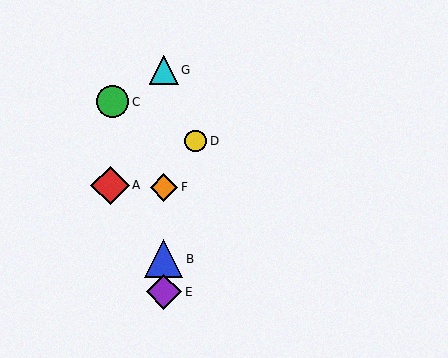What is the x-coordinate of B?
Object B is at x≈164.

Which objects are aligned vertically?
Objects B, E, F, G are aligned vertically.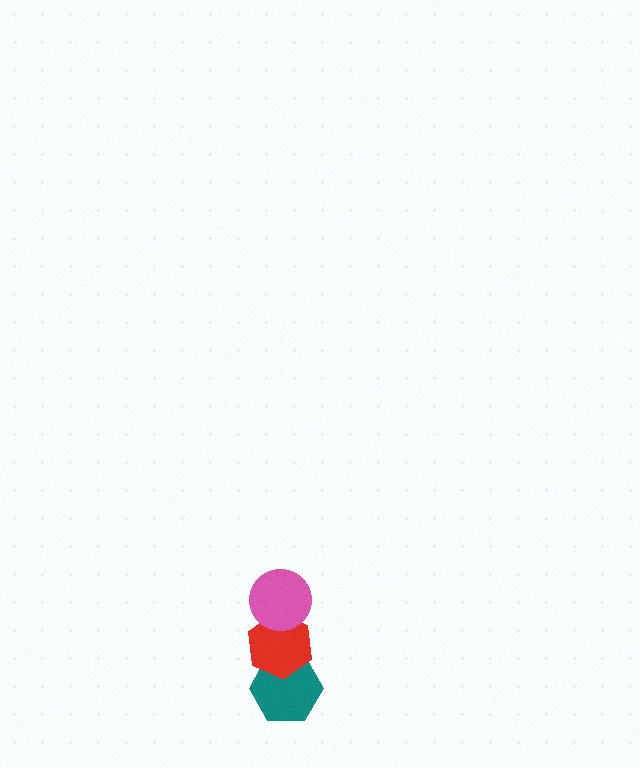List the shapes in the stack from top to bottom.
From top to bottom: the pink circle, the red hexagon, the teal hexagon.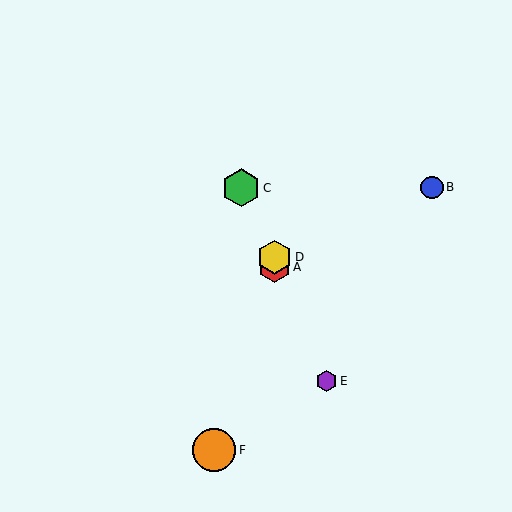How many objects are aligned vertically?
2 objects (A, D) are aligned vertically.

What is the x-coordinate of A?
Object A is at x≈274.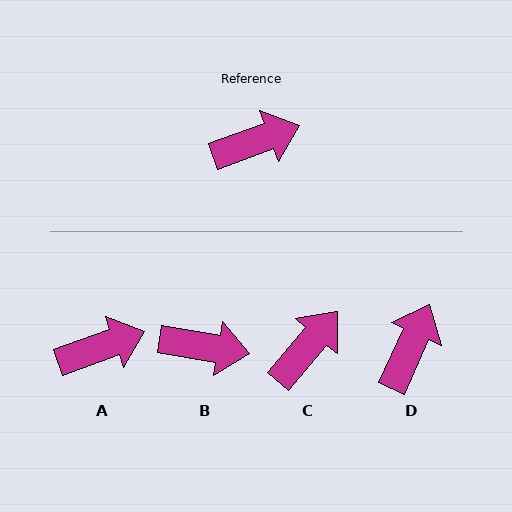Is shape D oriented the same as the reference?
No, it is off by about 46 degrees.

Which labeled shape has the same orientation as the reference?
A.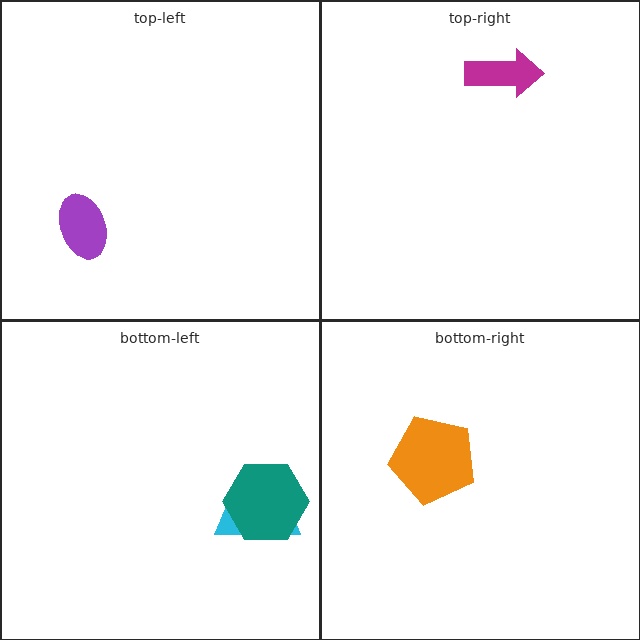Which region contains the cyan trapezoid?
The bottom-left region.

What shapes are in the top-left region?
The purple ellipse.